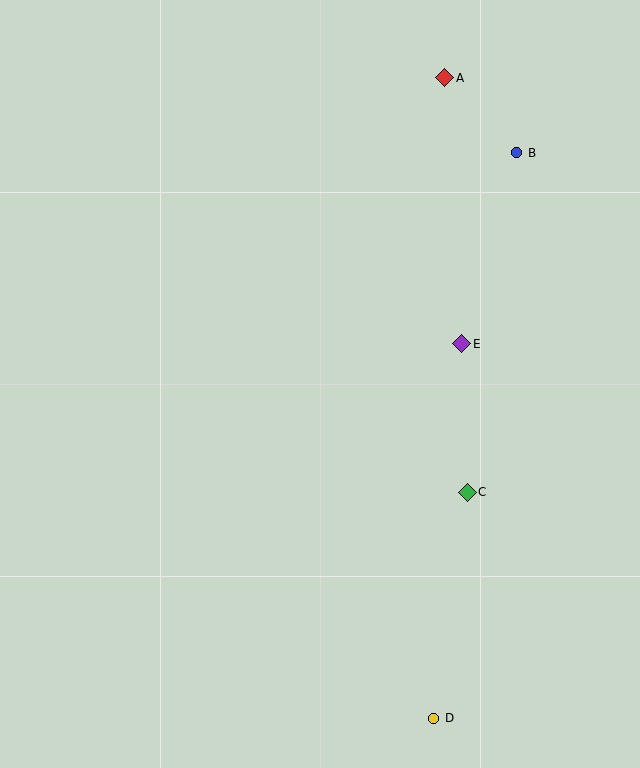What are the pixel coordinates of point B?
Point B is at (517, 153).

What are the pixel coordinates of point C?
Point C is at (467, 492).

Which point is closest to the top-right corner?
Point B is closest to the top-right corner.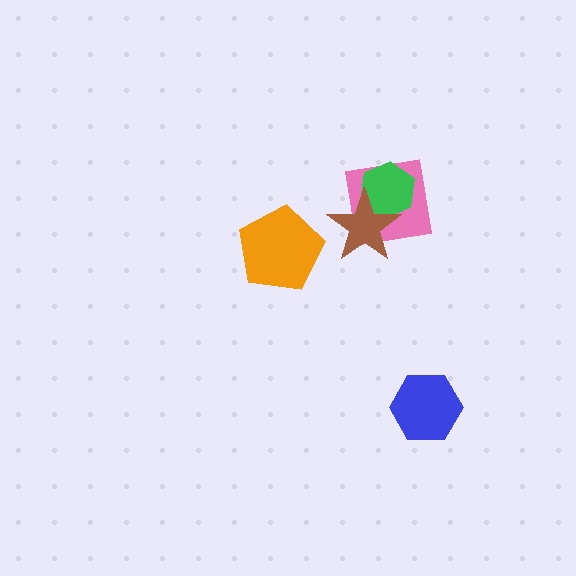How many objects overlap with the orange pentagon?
0 objects overlap with the orange pentagon.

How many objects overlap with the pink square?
2 objects overlap with the pink square.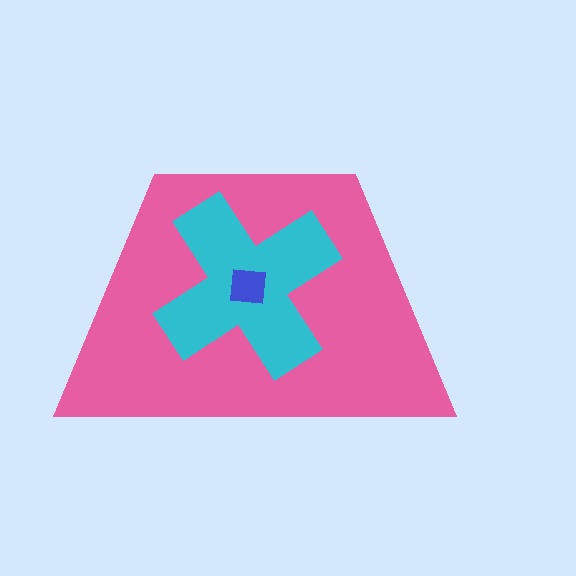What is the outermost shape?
The pink trapezoid.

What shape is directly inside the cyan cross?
The blue square.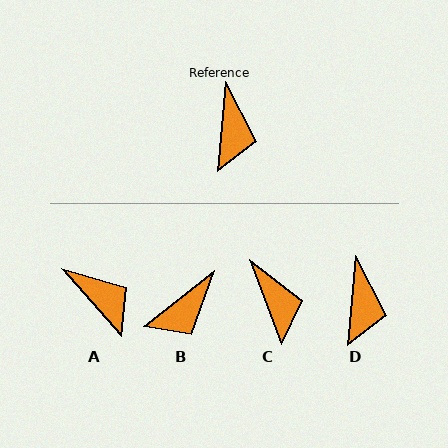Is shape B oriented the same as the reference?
No, it is off by about 47 degrees.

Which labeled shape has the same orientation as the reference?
D.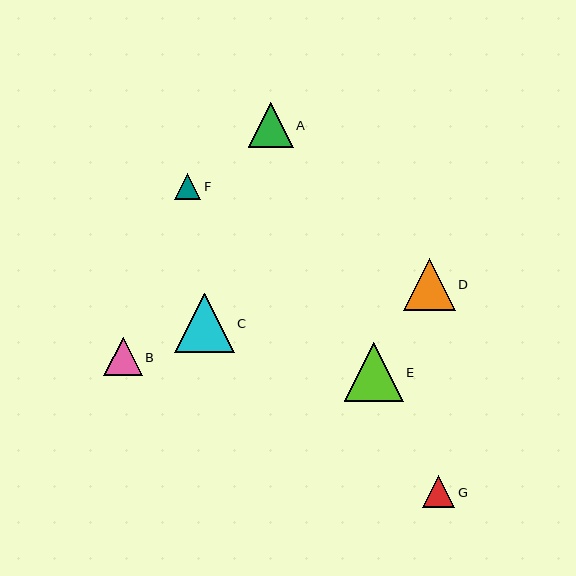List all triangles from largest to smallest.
From largest to smallest: C, E, D, A, B, G, F.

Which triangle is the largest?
Triangle C is the largest with a size of approximately 60 pixels.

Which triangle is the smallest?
Triangle F is the smallest with a size of approximately 26 pixels.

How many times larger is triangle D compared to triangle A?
Triangle D is approximately 1.2 times the size of triangle A.